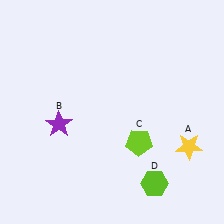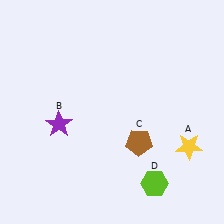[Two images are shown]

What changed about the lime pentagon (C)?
In Image 1, C is lime. In Image 2, it changed to brown.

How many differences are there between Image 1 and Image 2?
There is 1 difference between the two images.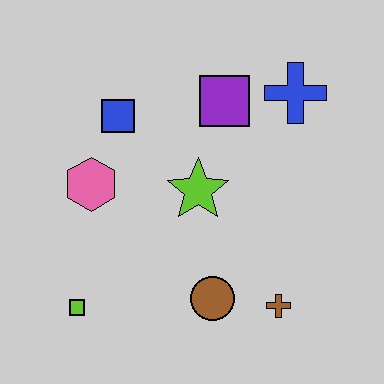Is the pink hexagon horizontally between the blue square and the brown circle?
No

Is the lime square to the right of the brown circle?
No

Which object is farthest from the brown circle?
The blue cross is farthest from the brown circle.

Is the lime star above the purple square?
No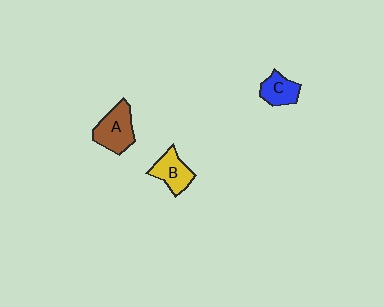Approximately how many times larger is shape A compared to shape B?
Approximately 1.3 times.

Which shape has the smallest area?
Shape C (blue).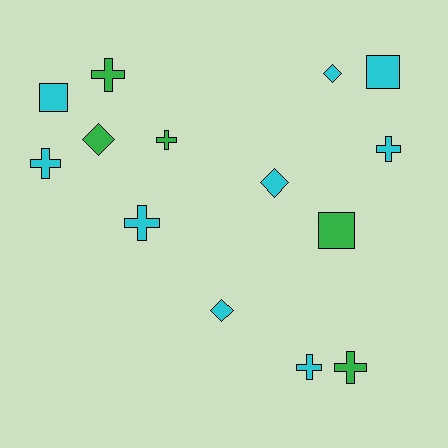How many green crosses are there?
There are 3 green crosses.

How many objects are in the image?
There are 14 objects.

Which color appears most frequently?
Cyan, with 9 objects.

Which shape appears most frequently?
Cross, with 7 objects.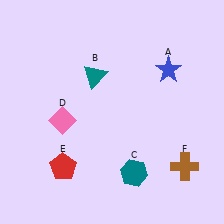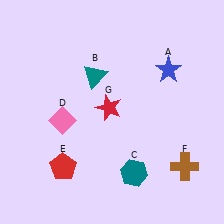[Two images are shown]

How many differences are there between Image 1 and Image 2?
There is 1 difference between the two images.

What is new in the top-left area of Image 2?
A red star (G) was added in the top-left area of Image 2.